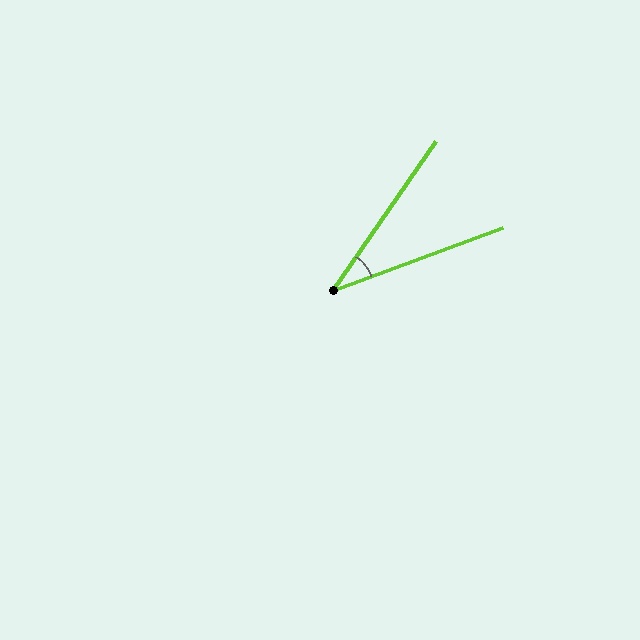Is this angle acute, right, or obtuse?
It is acute.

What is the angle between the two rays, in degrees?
Approximately 35 degrees.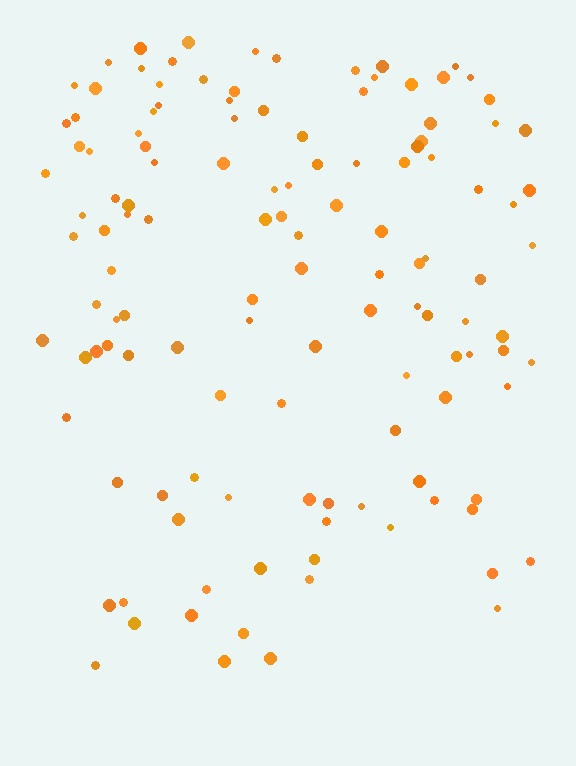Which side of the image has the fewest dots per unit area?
The bottom.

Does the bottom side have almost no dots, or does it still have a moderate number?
Still a moderate number, just noticeably fewer than the top.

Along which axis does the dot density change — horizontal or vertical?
Vertical.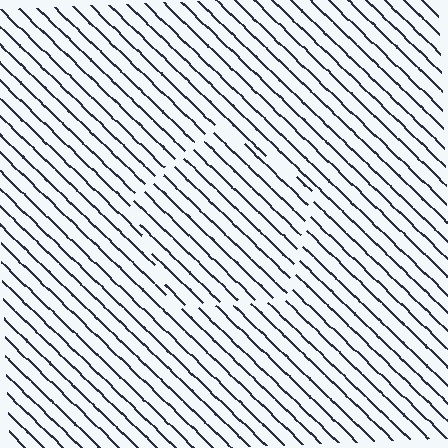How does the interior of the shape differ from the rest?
The interior of the shape contains the same grating, shifted by half a period — the contour is defined by the phase discontinuity where line-ends from the inner and outer gratings abut.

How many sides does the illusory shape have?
5 sides — the line-ends trace a pentagon.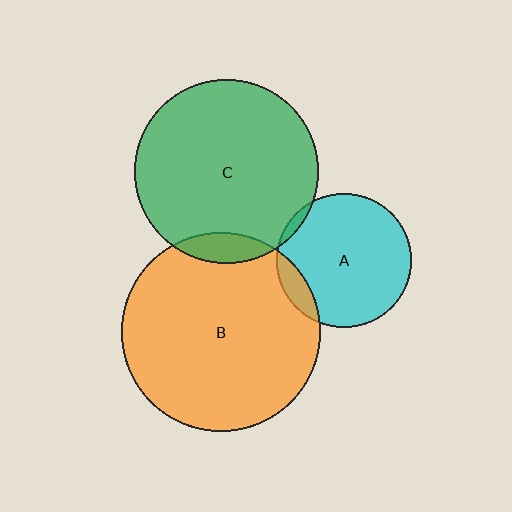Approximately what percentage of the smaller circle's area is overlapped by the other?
Approximately 10%.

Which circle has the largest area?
Circle B (orange).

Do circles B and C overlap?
Yes.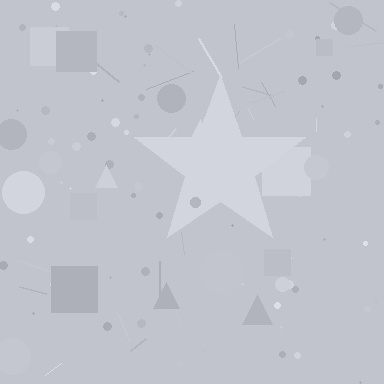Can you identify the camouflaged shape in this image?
The camouflaged shape is a star.